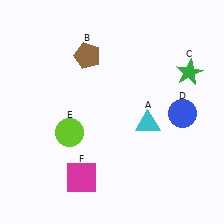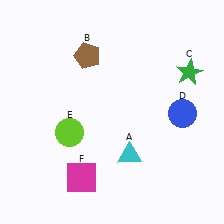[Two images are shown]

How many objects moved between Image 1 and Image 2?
1 object moved between the two images.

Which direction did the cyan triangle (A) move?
The cyan triangle (A) moved down.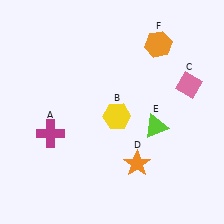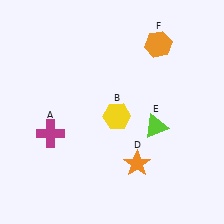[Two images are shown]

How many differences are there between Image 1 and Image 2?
There is 1 difference between the two images.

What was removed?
The pink diamond (C) was removed in Image 2.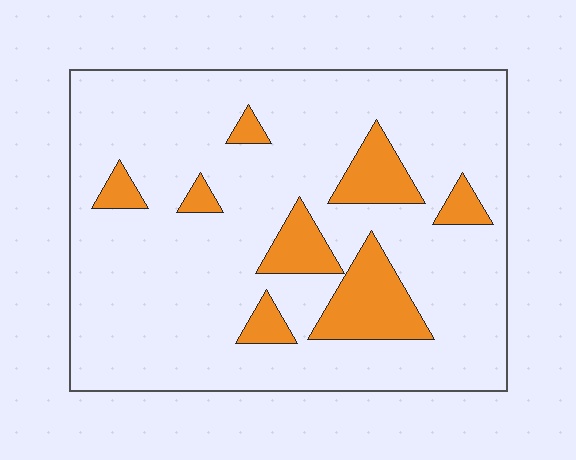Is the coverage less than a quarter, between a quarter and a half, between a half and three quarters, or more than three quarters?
Less than a quarter.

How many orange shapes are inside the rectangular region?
8.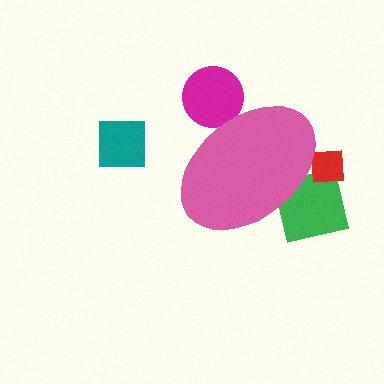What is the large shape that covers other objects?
A pink ellipse.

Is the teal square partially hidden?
No, the teal square is fully visible.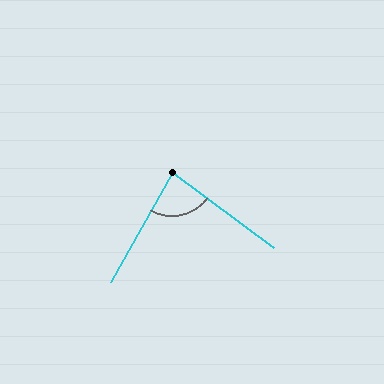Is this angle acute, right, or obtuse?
It is acute.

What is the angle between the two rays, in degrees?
Approximately 83 degrees.